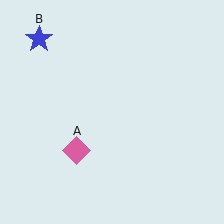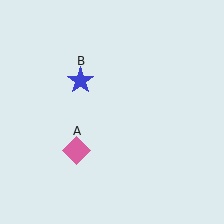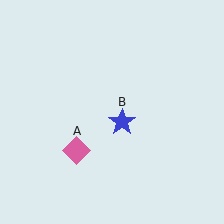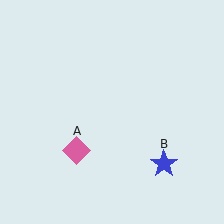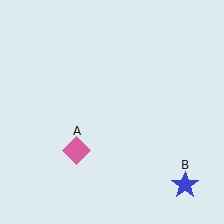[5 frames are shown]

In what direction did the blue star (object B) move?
The blue star (object B) moved down and to the right.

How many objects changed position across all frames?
1 object changed position: blue star (object B).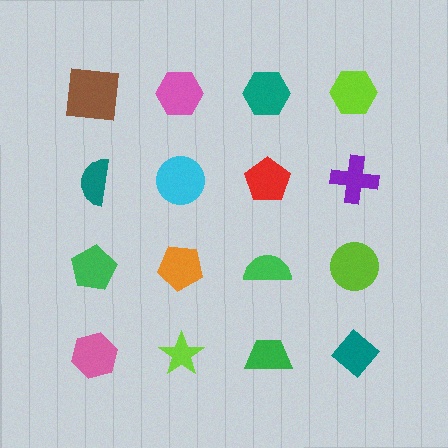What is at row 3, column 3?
A green semicircle.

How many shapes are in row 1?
4 shapes.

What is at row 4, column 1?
A pink hexagon.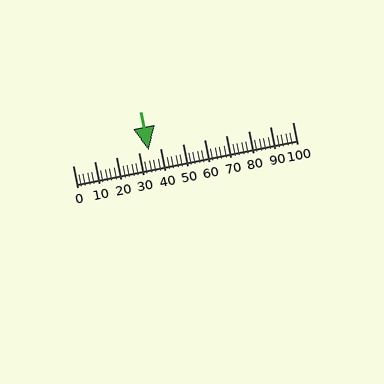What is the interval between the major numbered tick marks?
The major tick marks are spaced 10 units apart.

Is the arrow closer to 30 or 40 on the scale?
The arrow is closer to 30.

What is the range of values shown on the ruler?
The ruler shows values from 0 to 100.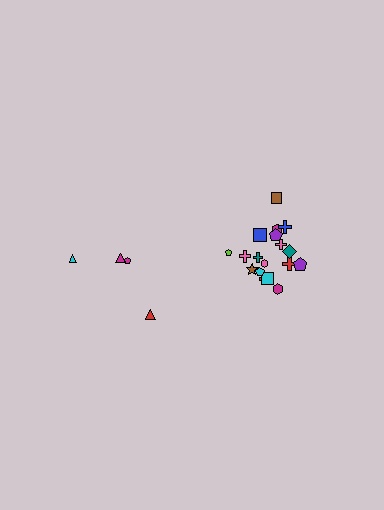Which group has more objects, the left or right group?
The right group.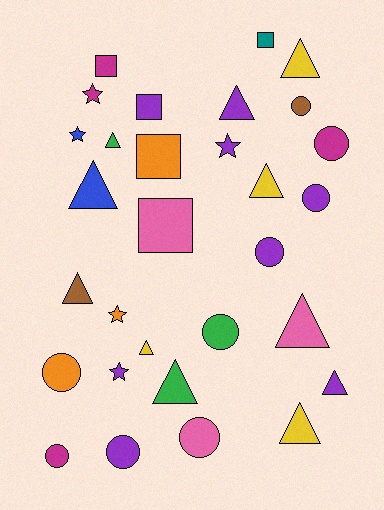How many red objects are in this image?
There are no red objects.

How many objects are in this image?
There are 30 objects.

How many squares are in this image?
There are 5 squares.